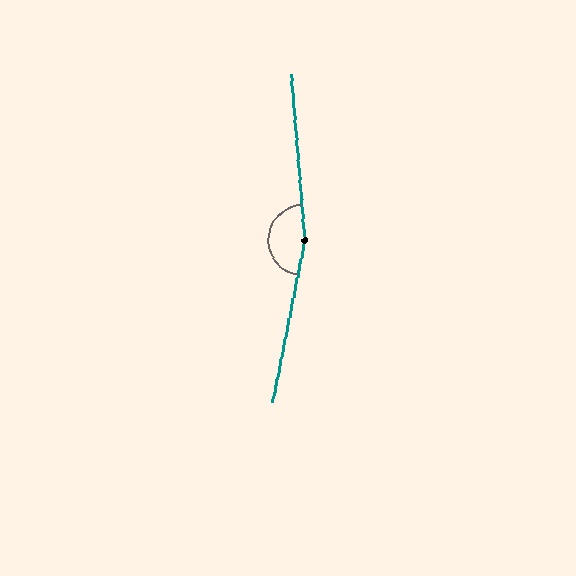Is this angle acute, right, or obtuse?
It is obtuse.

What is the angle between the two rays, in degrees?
Approximately 164 degrees.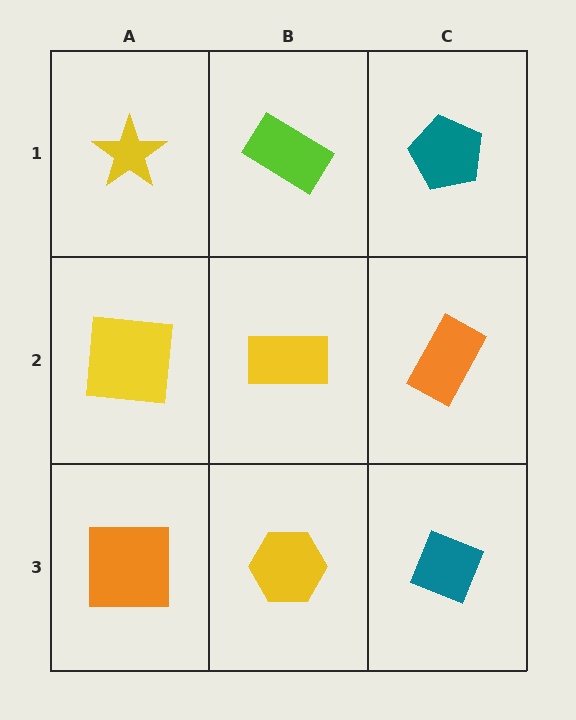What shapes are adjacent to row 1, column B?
A yellow rectangle (row 2, column B), a yellow star (row 1, column A), a teal pentagon (row 1, column C).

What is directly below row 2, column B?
A yellow hexagon.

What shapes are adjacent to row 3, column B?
A yellow rectangle (row 2, column B), an orange square (row 3, column A), a teal diamond (row 3, column C).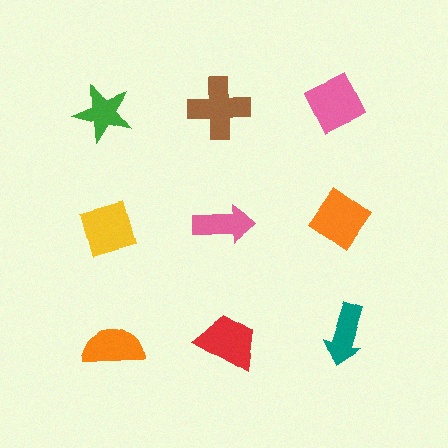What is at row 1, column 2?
A brown cross.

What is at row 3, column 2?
A red trapezoid.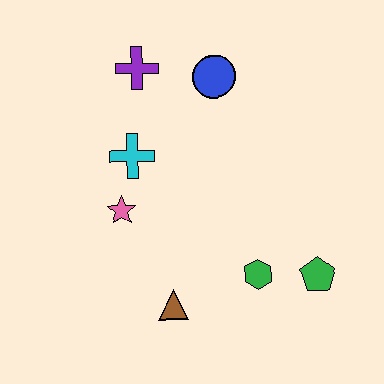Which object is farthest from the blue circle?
The brown triangle is farthest from the blue circle.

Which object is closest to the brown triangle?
The green hexagon is closest to the brown triangle.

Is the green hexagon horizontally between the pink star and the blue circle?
No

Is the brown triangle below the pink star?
Yes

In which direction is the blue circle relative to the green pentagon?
The blue circle is above the green pentagon.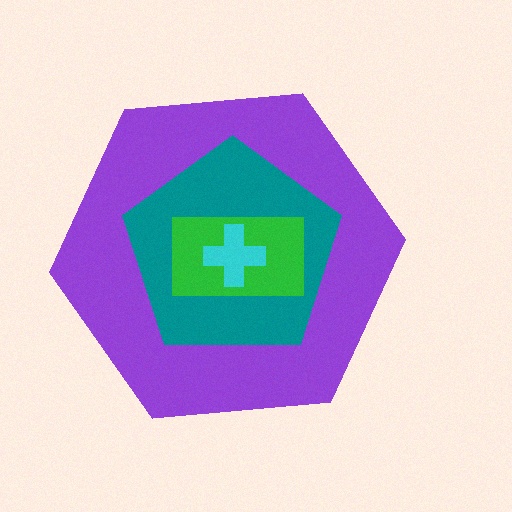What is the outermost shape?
The purple hexagon.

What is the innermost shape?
The cyan cross.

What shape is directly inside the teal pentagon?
The green rectangle.